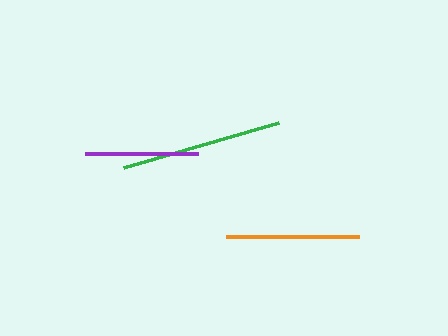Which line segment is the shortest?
The purple line is the shortest at approximately 114 pixels.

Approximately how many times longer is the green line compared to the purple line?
The green line is approximately 1.4 times the length of the purple line.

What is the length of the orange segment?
The orange segment is approximately 134 pixels long.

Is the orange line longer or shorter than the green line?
The green line is longer than the orange line.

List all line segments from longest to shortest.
From longest to shortest: green, orange, purple.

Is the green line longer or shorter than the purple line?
The green line is longer than the purple line.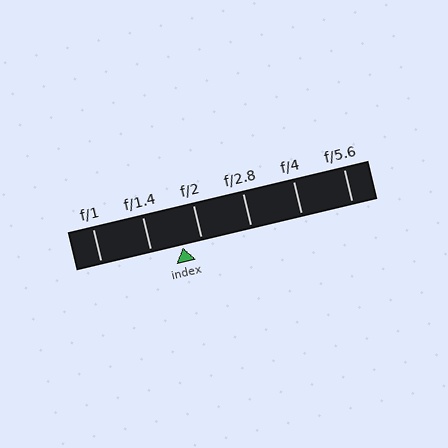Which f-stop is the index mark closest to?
The index mark is closest to f/2.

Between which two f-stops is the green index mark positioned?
The index mark is between f/1.4 and f/2.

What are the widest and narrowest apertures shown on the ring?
The widest aperture shown is f/1 and the narrowest is f/5.6.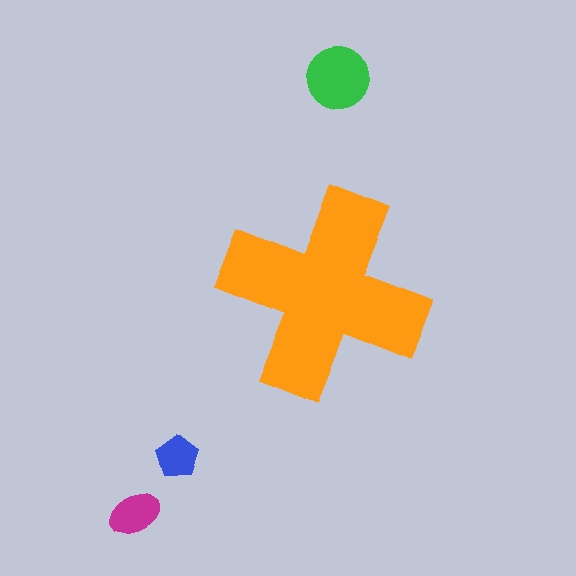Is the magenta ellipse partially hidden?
No, the magenta ellipse is fully visible.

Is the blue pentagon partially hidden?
No, the blue pentagon is fully visible.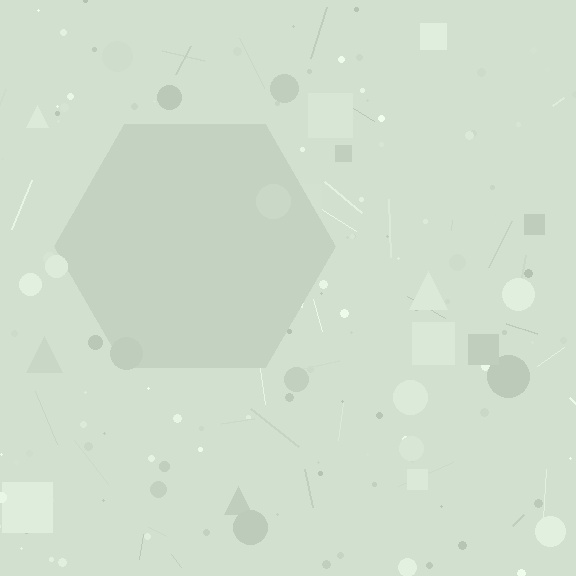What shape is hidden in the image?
A hexagon is hidden in the image.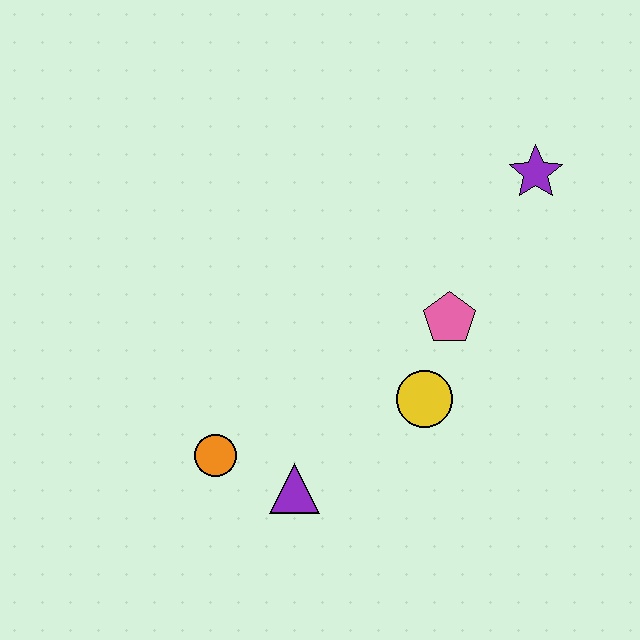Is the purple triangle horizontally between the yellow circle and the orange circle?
Yes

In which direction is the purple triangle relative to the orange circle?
The purple triangle is to the right of the orange circle.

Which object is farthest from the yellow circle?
The purple star is farthest from the yellow circle.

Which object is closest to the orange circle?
The purple triangle is closest to the orange circle.